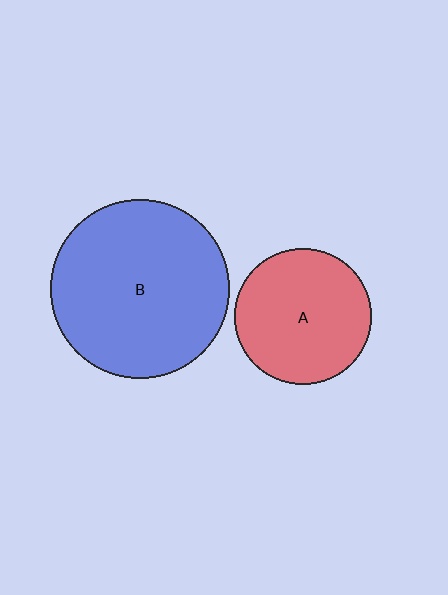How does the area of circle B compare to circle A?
Approximately 1.7 times.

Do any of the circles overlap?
No, none of the circles overlap.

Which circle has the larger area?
Circle B (blue).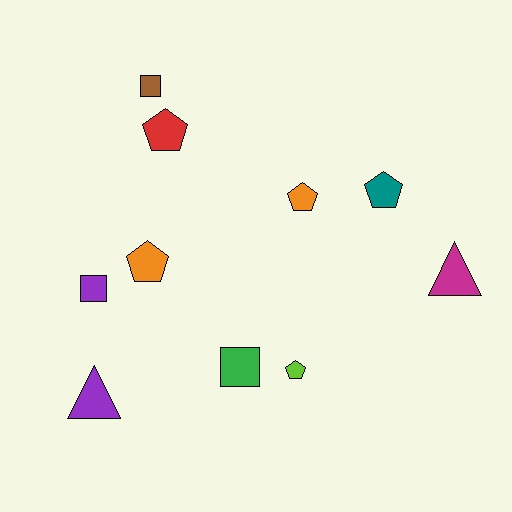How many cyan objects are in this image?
There are no cyan objects.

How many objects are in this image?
There are 10 objects.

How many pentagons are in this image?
There are 5 pentagons.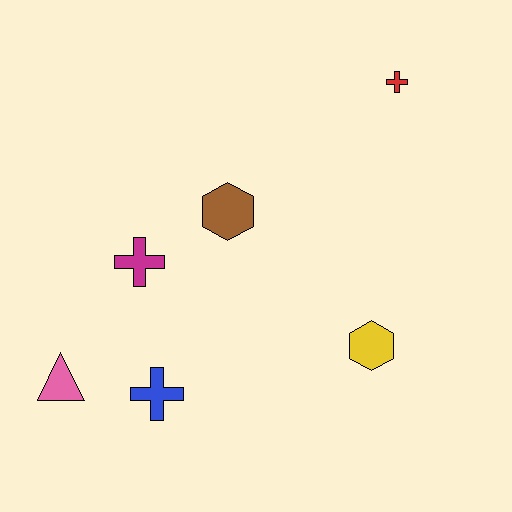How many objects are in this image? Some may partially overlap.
There are 6 objects.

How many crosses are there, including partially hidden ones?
There are 3 crosses.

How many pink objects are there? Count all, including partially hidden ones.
There is 1 pink object.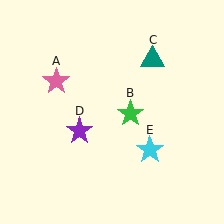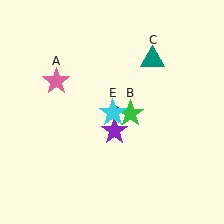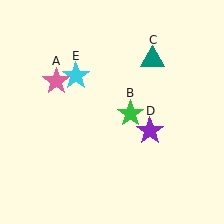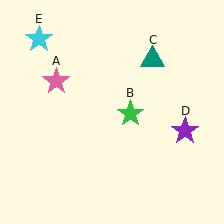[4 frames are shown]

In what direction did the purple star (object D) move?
The purple star (object D) moved right.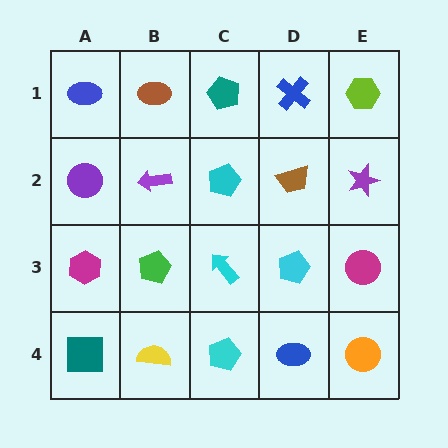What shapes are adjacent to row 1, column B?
A purple arrow (row 2, column B), a blue ellipse (row 1, column A), a teal pentagon (row 1, column C).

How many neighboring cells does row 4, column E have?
2.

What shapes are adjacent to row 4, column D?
A cyan pentagon (row 3, column D), a cyan pentagon (row 4, column C), an orange circle (row 4, column E).